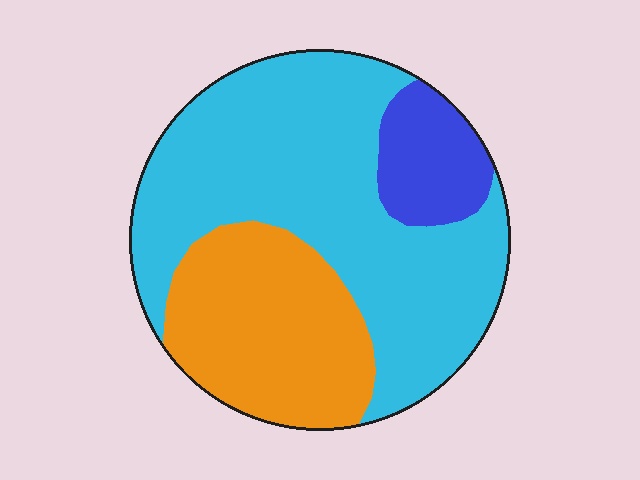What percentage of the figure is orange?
Orange covers around 30% of the figure.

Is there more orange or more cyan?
Cyan.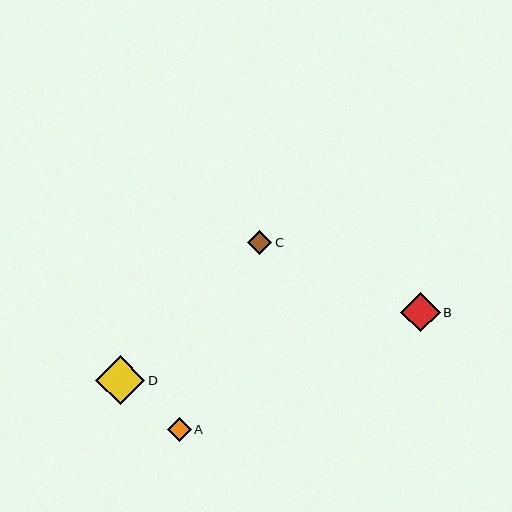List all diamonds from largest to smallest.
From largest to smallest: D, B, C, A.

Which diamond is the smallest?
Diamond A is the smallest with a size of approximately 23 pixels.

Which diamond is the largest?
Diamond D is the largest with a size of approximately 49 pixels.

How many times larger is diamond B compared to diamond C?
Diamond B is approximately 1.7 times the size of diamond C.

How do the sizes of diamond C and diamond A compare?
Diamond C and diamond A are approximately the same size.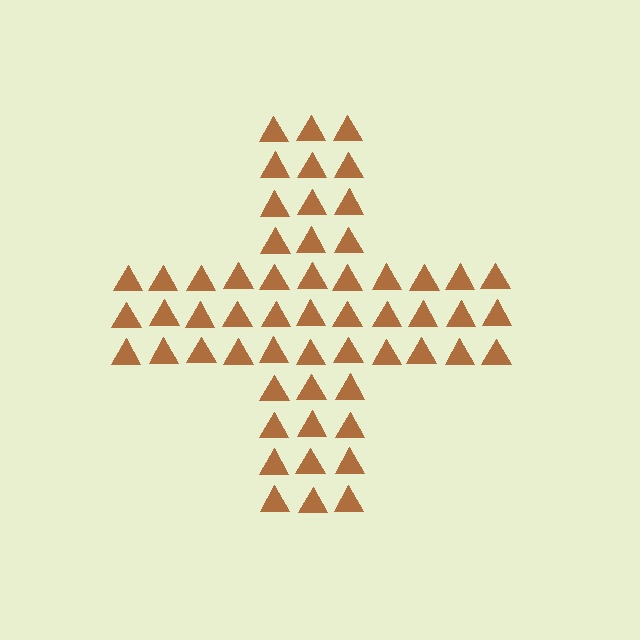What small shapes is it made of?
It is made of small triangles.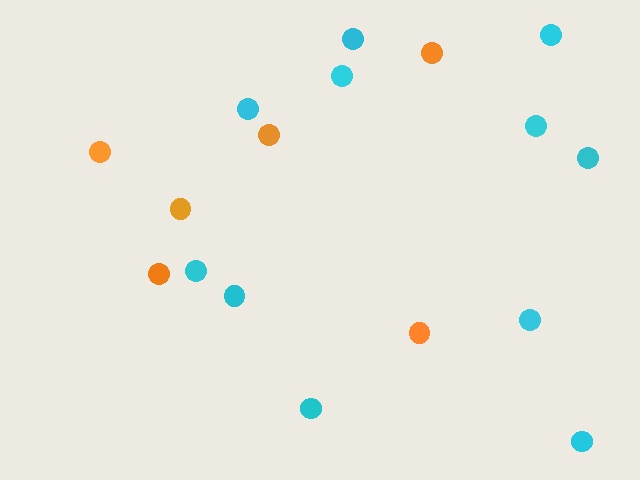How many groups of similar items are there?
There are 2 groups: one group of cyan circles (11) and one group of orange circles (6).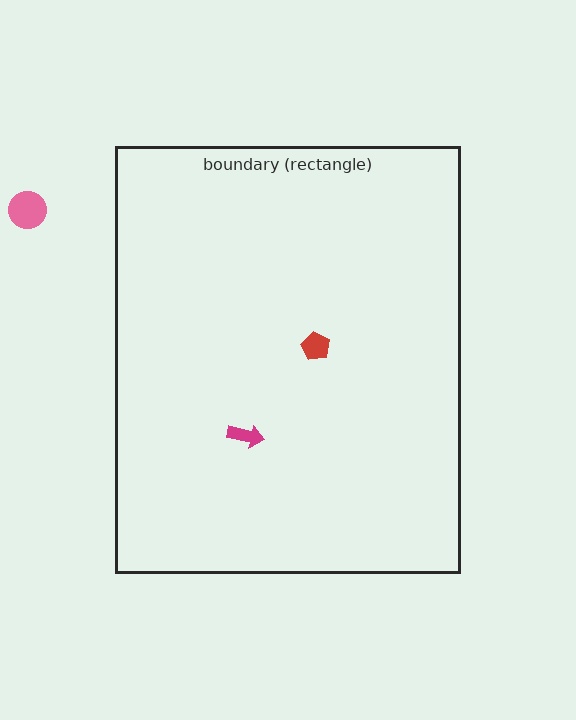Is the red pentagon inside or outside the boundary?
Inside.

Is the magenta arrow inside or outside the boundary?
Inside.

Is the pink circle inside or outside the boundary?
Outside.